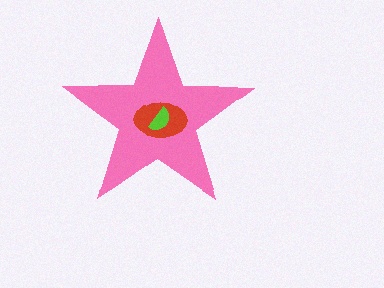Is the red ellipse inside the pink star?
Yes.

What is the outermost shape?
The pink star.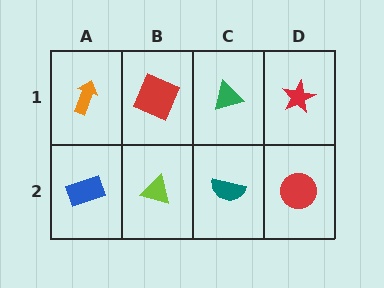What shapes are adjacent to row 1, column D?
A red circle (row 2, column D), a green triangle (row 1, column C).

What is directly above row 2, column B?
A red square.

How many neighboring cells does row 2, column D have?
2.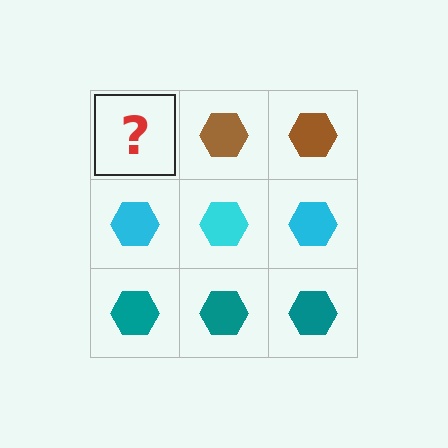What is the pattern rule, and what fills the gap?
The rule is that each row has a consistent color. The gap should be filled with a brown hexagon.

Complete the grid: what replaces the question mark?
The question mark should be replaced with a brown hexagon.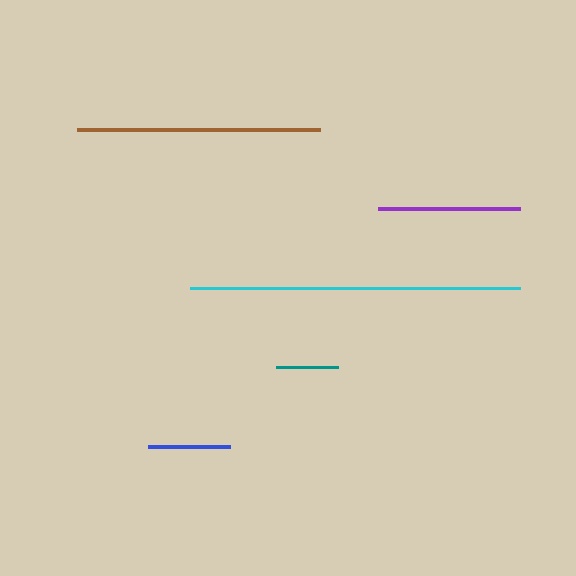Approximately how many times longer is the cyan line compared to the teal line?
The cyan line is approximately 5.2 times the length of the teal line.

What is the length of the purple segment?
The purple segment is approximately 142 pixels long.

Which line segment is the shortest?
The teal line is the shortest at approximately 63 pixels.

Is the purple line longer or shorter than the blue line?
The purple line is longer than the blue line.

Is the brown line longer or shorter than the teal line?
The brown line is longer than the teal line.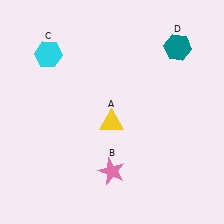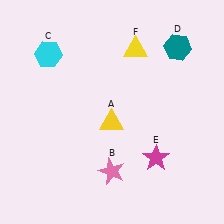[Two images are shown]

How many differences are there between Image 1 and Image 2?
There are 2 differences between the two images.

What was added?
A magenta star (E), a yellow triangle (F) were added in Image 2.